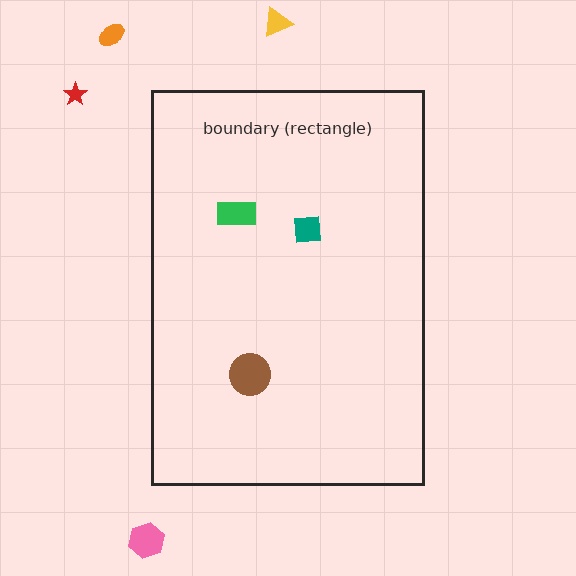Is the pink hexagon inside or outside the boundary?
Outside.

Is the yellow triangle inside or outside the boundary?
Outside.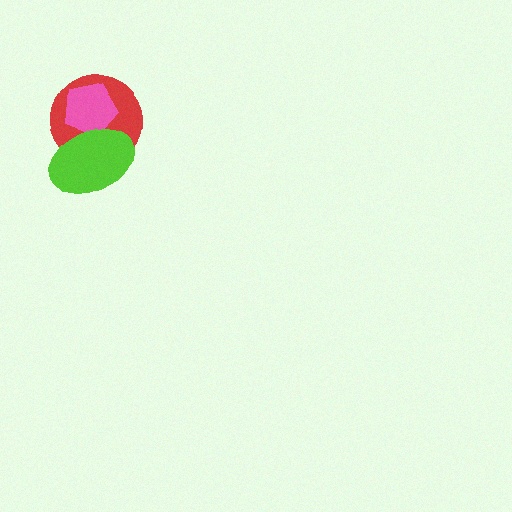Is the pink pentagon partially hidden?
Yes, it is partially covered by another shape.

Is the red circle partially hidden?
Yes, it is partially covered by another shape.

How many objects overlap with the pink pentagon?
2 objects overlap with the pink pentagon.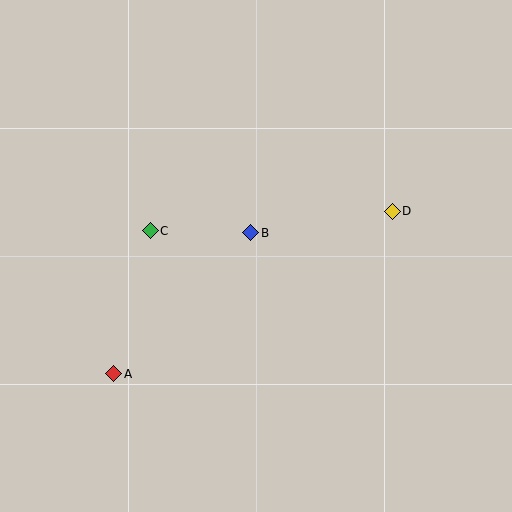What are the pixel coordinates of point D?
Point D is at (392, 211).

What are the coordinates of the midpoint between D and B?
The midpoint between D and B is at (322, 222).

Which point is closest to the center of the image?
Point B at (251, 233) is closest to the center.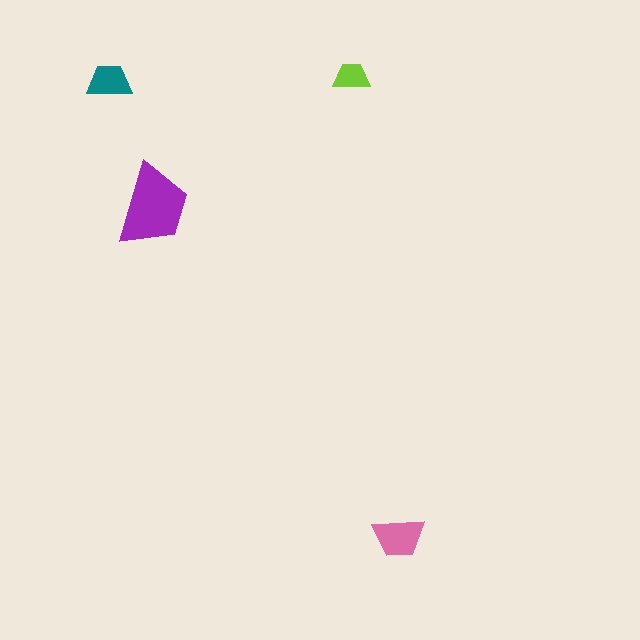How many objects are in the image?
There are 4 objects in the image.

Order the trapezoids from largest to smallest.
the purple one, the pink one, the teal one, the lime one.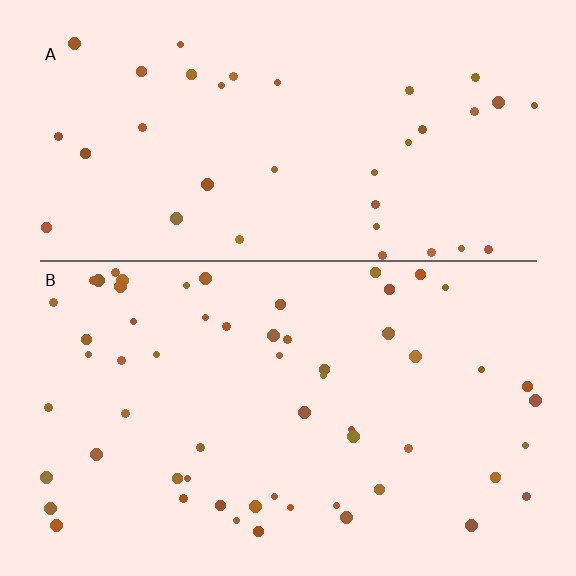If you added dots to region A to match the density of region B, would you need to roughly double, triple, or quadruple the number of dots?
Approximately double.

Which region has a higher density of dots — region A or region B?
B (the bottom).